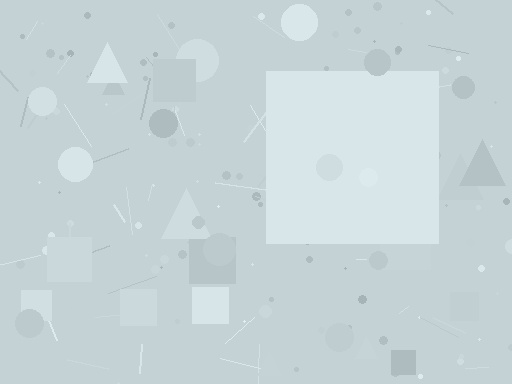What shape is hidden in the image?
A square is hidden in the image.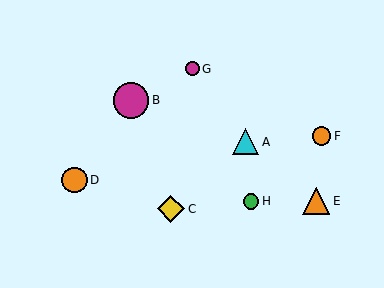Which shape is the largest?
The magenta circle (labeled B) is the largest.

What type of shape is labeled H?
Shape H is a green circle.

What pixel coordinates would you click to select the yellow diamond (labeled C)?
Click at (171, 209) to select the yellow diamond C.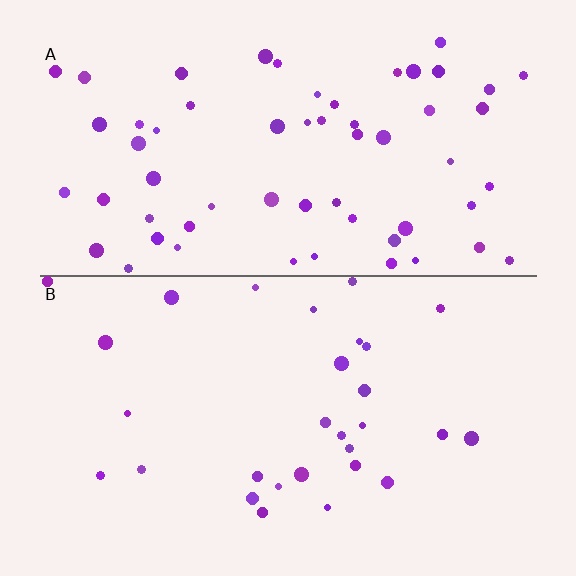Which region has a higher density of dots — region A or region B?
A (the top).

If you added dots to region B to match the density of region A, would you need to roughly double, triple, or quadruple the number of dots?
Approximately double.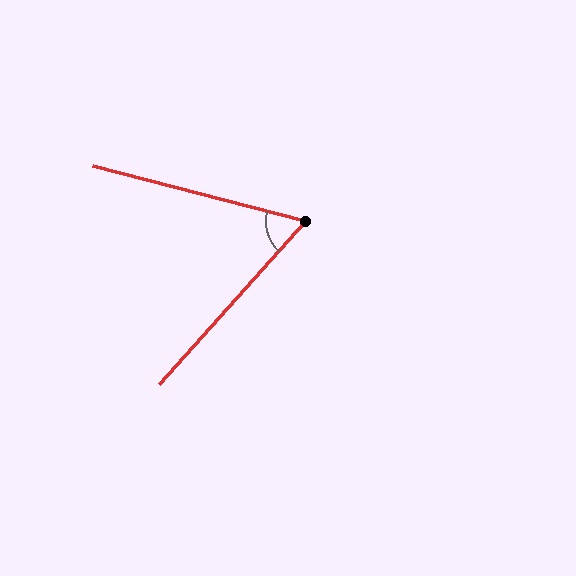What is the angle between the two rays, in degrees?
Approximately 63 degrees.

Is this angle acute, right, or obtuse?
It is acute.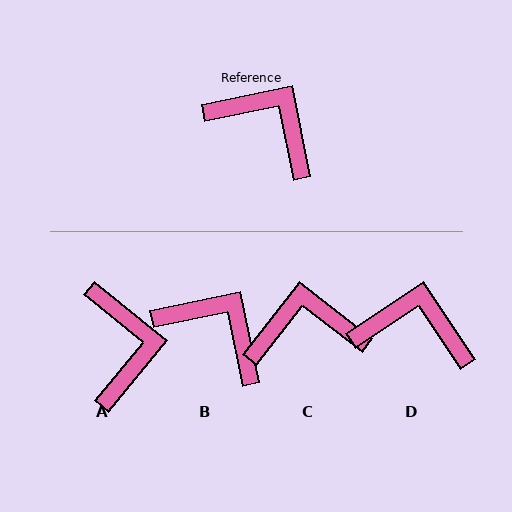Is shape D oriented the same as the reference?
No, it is off by about 22 degrees.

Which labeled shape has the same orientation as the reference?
B.